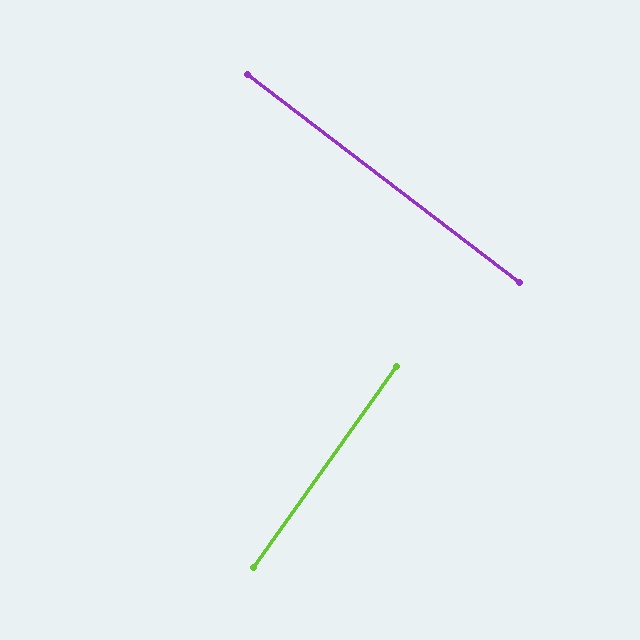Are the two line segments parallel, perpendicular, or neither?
Perpendicular — they meet at approximately 88°.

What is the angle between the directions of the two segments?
Approximately 88 degrees.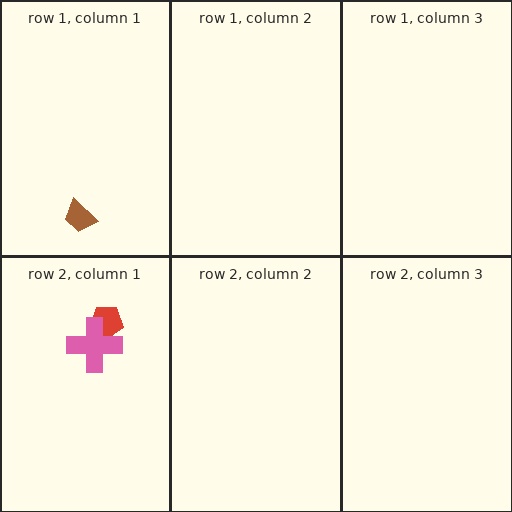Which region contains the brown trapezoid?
The row 1, column 1 region.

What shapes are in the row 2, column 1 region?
The red pentagon, the pink cross.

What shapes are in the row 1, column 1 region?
The brown trapezoid.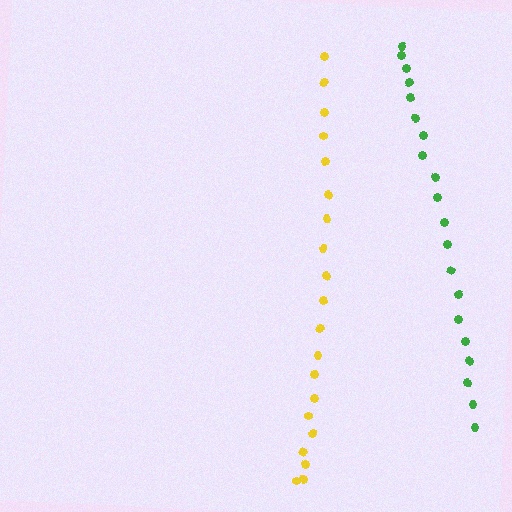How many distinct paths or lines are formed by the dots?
There are 2 distinct paths.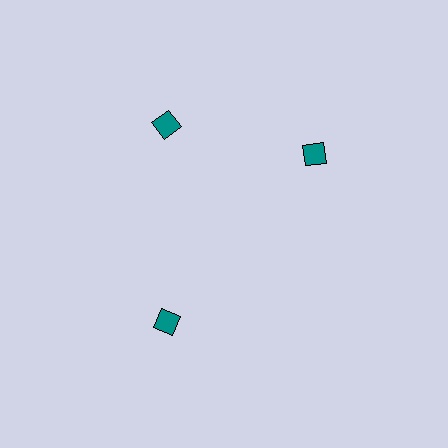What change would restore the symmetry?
The symmetry would be restored by rotating it back into even spacing with its neighbors so that all 3 diamonds sit at equal angles and equal distance from the center.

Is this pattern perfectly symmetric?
No. The 3 teal diamonds are arranged in a ring, but one element near the 3 o'clock position is rotated out of alignment along the ring, breaking the 3-fold rotational symmetry.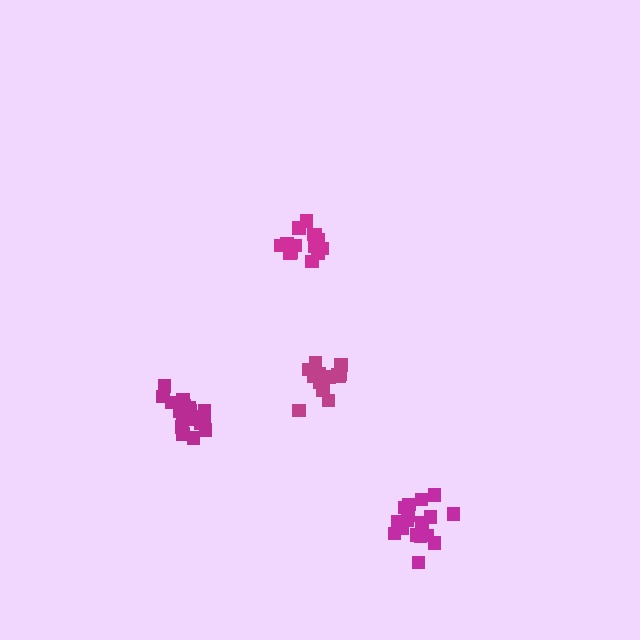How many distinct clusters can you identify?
There are 4 distinct clusters.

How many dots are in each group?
Group 1: 17 dots, Group 2: 14 dots, Group 3: 20 dots, Group 4: 15 dots (66 total).